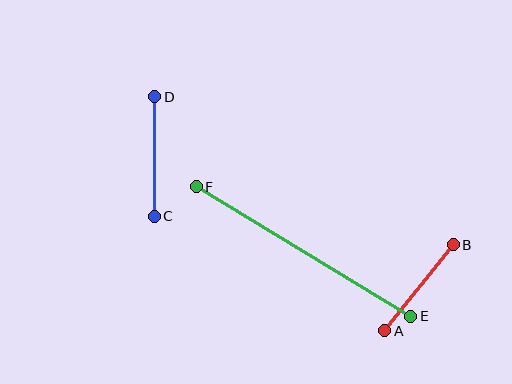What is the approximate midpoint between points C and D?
The midpoint is at approximately (155, 156) pixels.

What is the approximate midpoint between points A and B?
The midpoint is at approximately (419, 288) pixels.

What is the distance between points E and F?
The distance is approximately 251 pixels.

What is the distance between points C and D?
The distance is approximately 120 pixels.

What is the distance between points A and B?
The distance is approximately 110 pixels.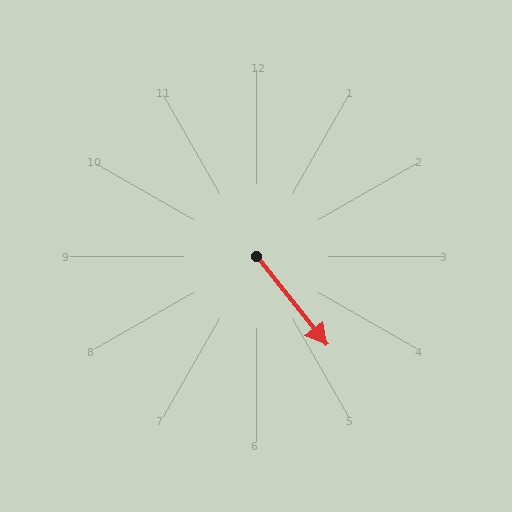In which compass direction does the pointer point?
Southeast.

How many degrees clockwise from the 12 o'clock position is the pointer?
Approximately 142 degrees.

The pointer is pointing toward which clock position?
Roughly 5 o'clock.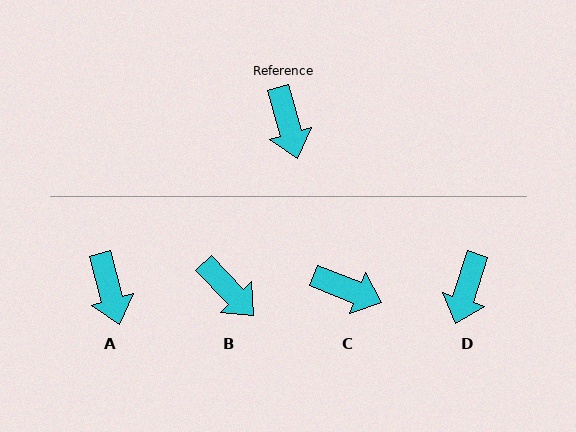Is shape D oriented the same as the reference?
No, it is off by about 33 degrees.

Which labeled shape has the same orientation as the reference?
A.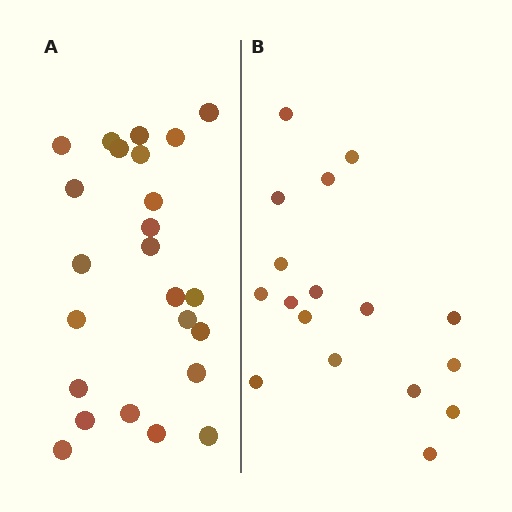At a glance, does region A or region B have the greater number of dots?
Region A (the left region) has more dots.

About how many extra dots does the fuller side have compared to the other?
Region A has roughly 8 or so more dots than region B.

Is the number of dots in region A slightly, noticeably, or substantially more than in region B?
Region A has noticeably more, but not dramatically so. The ratio is roughly 1.4 to 1.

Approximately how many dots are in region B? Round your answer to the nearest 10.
About 20 dots. (The exact count is 17, which rounds to 20.)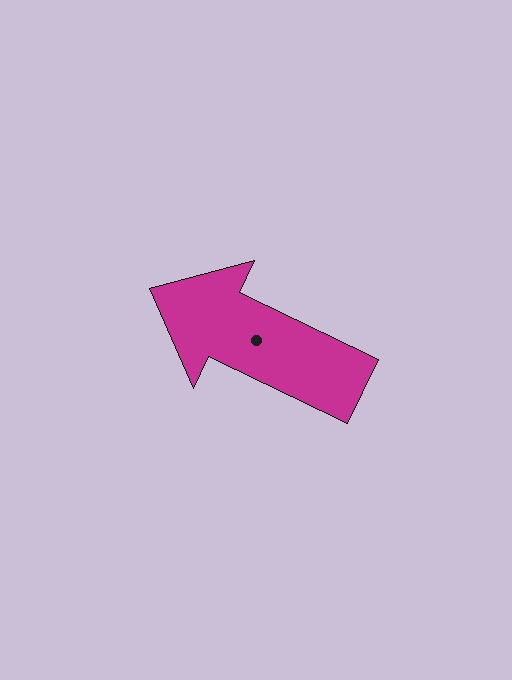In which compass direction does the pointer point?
Northwest.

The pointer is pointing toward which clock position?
Roughly 10 o'clock.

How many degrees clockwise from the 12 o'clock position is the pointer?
Approximately 296 degrees.